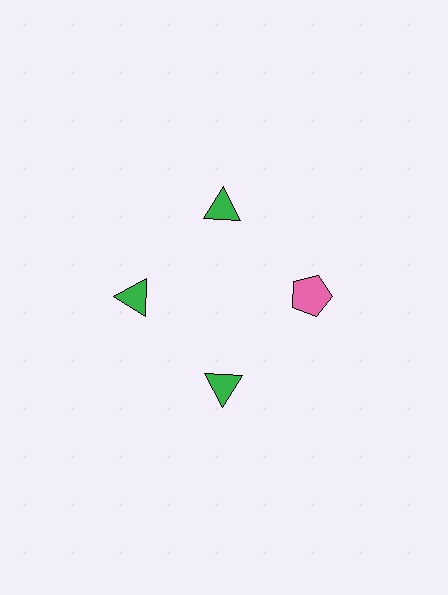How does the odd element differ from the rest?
It differs in both color (pink instead of green) and shape (pentagon instead of triangle).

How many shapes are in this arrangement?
There are 4 shapes arranged in a ring pattern.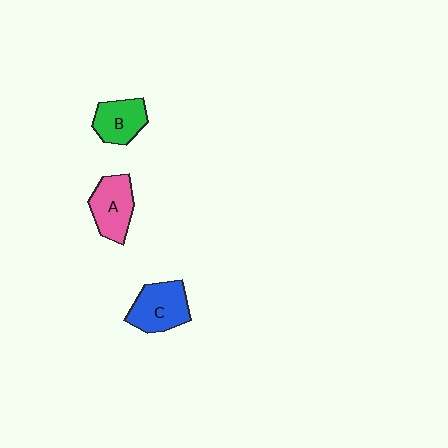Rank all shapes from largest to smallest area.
From largest to smallest: C (blue), A (pink), B (green).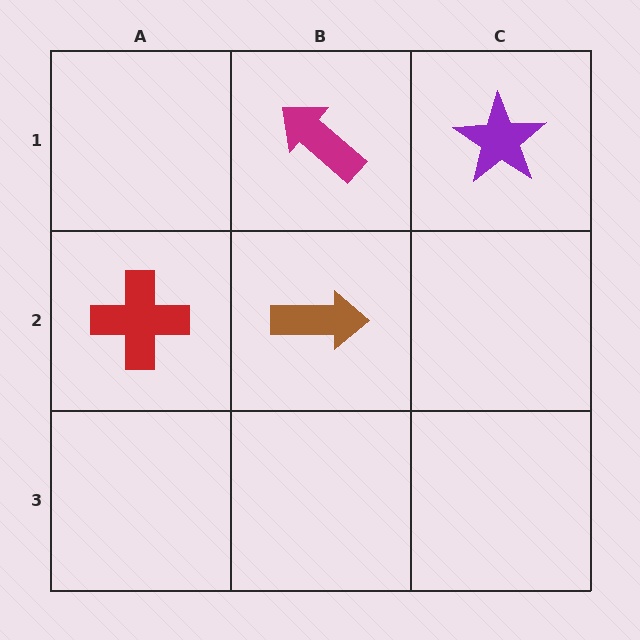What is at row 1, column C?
A purple star.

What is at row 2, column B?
A brown arrow.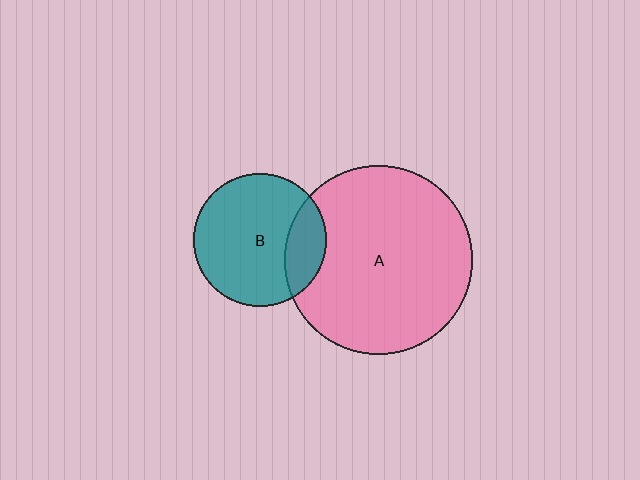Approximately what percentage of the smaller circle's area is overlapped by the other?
Approximately 20%.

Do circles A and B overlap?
Yes.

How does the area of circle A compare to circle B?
Approximately 2.0 times.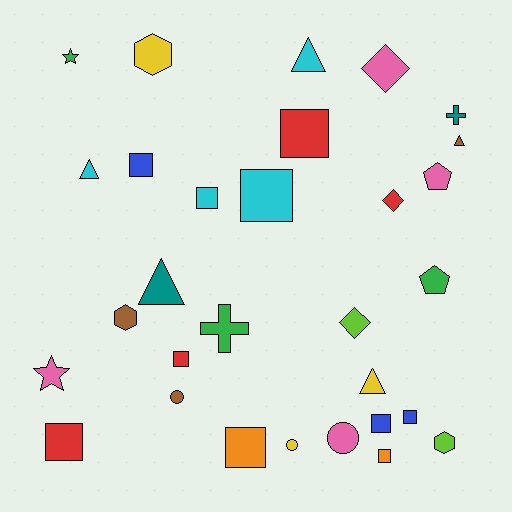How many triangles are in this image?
There are 5 triangles.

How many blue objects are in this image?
There are 3 blue objects.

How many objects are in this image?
There are 30 objects.